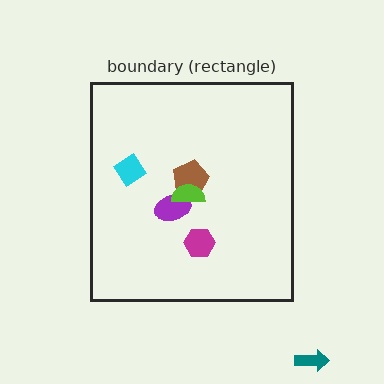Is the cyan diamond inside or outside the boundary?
Inside.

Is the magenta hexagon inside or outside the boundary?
Inside.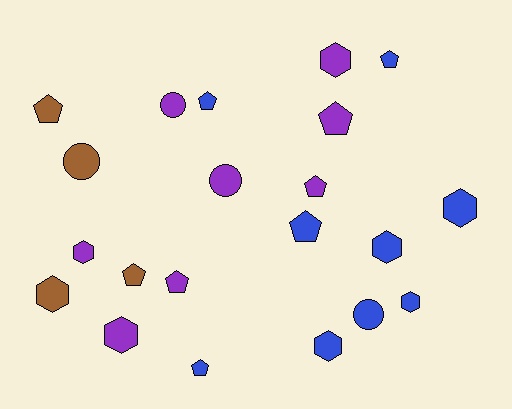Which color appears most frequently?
Blue, with 9 objects.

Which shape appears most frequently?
Pentagon, with 9 objects.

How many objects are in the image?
There are 21 objects.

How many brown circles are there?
There is 1 brown circle.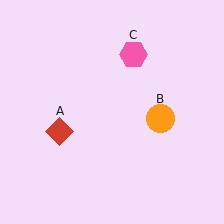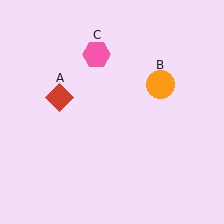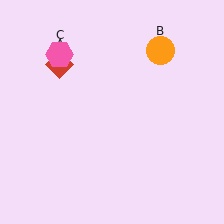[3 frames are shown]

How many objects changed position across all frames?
3 objects changed position: red diamond (object A), orange circle (object B), pink hexagon (object C).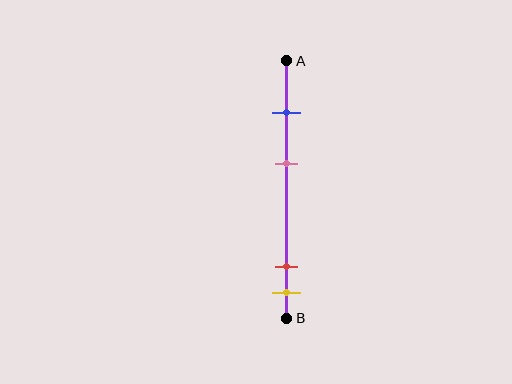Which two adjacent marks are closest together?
The red and yellow marks are the closest adjacent pair.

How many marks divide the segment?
There are 4 marks dividing the segment.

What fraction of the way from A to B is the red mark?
The red mark is approximately 80% (0.8) of the way from A to B.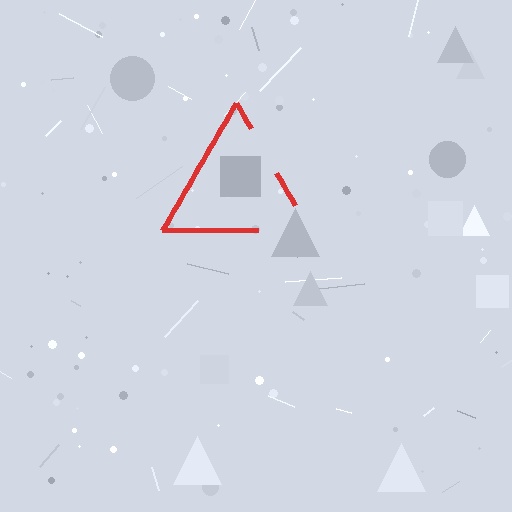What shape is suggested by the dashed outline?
The dashed outline suggests a triangle.